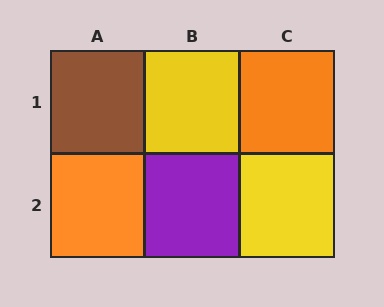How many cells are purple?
1 cell is purple.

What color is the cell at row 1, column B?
Yellow.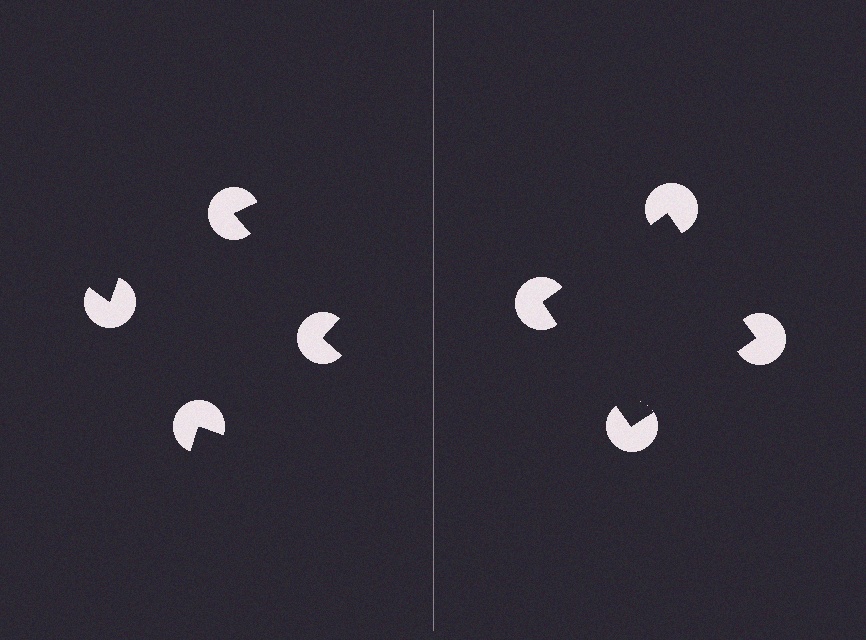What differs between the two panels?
The pac-man discs are positioned identically on both sides; only the wedge orientations differ. On the right they align to a square; on the left they are misaligned.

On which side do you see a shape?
An illusory square appears on the right side. On the left side the wedge cuts are rotated, so no coherent shape forms.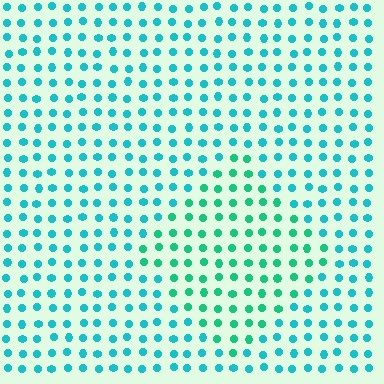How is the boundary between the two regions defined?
The boundary is defined purely by a slight shift in hue (about 26 degrees). Spacing, size, and orientation are identical on both sides.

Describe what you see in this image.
The image is filled with small cyan elements in a uniform arrangement. A diamond-shaped region is visible where the elements are tinted to a slightly different hue, forming a subtle color boundary.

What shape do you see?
I see a diamond.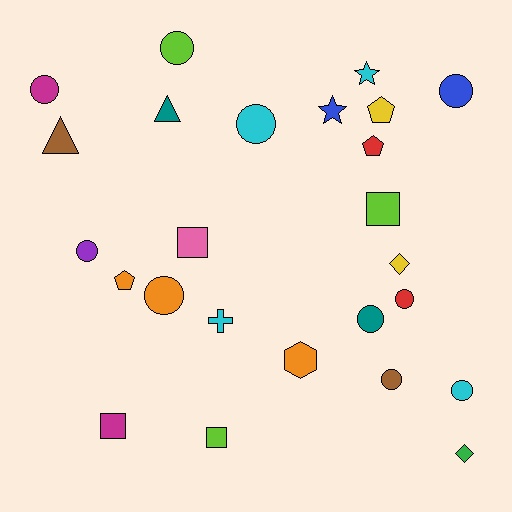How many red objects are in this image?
There are 2 red objects.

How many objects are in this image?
There are 25 objects.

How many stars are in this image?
There are 2 stars.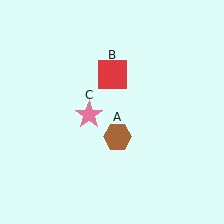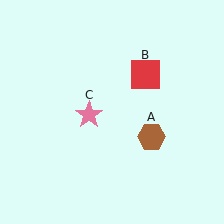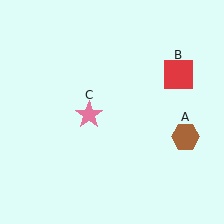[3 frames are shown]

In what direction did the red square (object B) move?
The red square (object B) moved right.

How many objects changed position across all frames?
2 objects changed position: brown hexagon (object A), red square (object B).